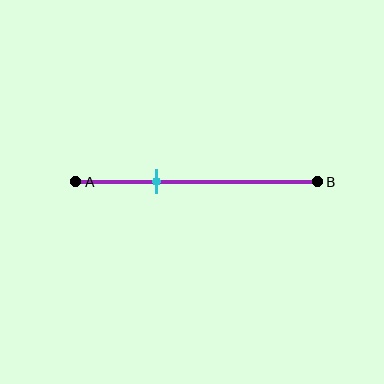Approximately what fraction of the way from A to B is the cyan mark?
The cyan mark is approximately 35% of the way from A to B.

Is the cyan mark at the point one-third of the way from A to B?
Yes, the mark is approximately at the one-third point.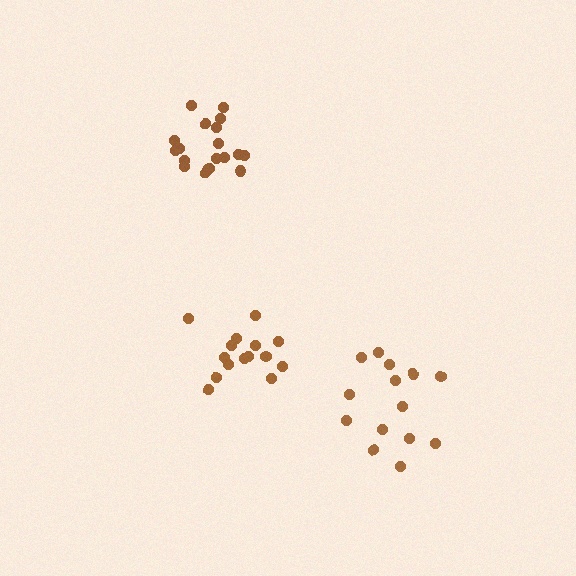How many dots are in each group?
Group 1: 15 dots, Group 2: 14 dots, Group 3: 19 dots (48 total).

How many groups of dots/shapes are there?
There are 3 groups.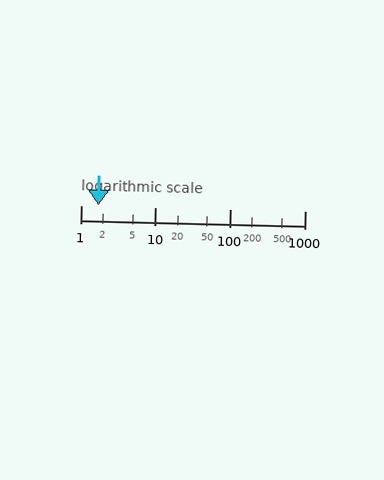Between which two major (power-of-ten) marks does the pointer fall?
The pointer is between 1 and 10.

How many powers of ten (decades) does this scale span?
The scale spans 3 decades, from 1 to 1000.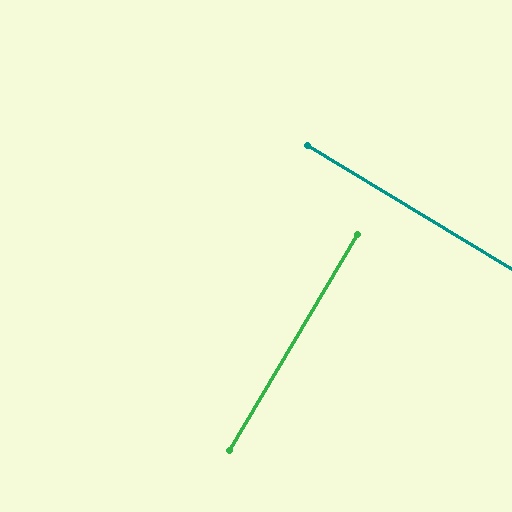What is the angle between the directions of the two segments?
Approximately 90 degrees.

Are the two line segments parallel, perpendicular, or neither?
Perpendicular — they meet at approximately 90°.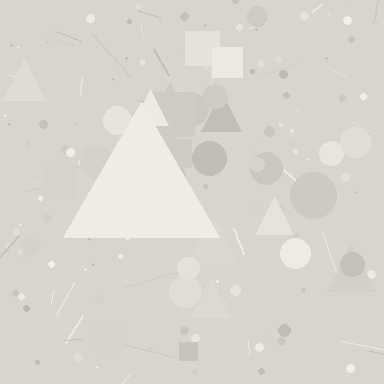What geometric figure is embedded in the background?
A triangle is embedded in the background.